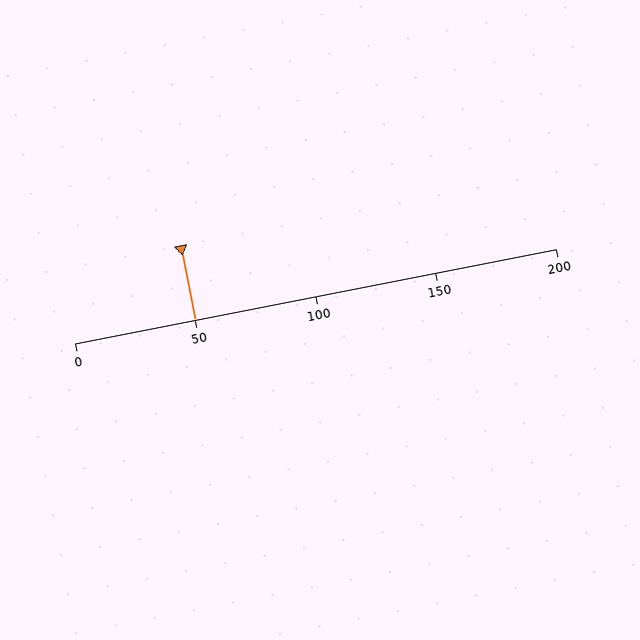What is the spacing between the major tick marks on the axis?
The major ticks are spaced 50 apart.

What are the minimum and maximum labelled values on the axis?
The axis runs from 0 to 200.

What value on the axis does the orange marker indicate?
The marker indicates approximately 50.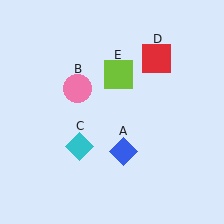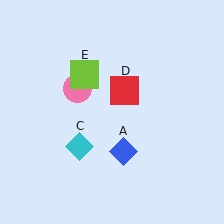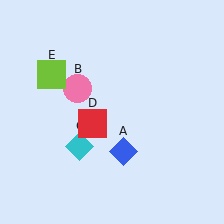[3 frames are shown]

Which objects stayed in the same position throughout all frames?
Blue diamond (object A) and pink circle (object B) and cyan diamond (object C) remained stationary.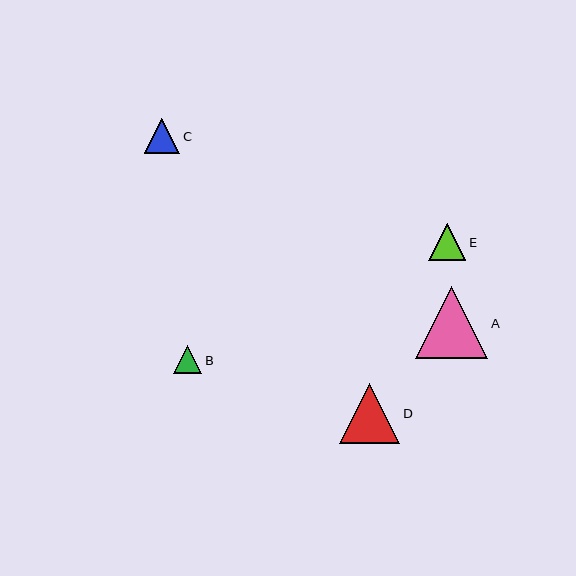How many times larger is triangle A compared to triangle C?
Triangle A is approximately 2.0 times the size of triangle C.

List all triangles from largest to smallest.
From largest to smallest: A, D, E, C, B.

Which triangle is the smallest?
Triangle B is the smallest with a size of approximately 28 pixels.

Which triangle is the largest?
Triangle A is the largest with a size of approximately 72 pixels.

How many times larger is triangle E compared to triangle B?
Triangle E is approximately 1.4 times the size of triangle B.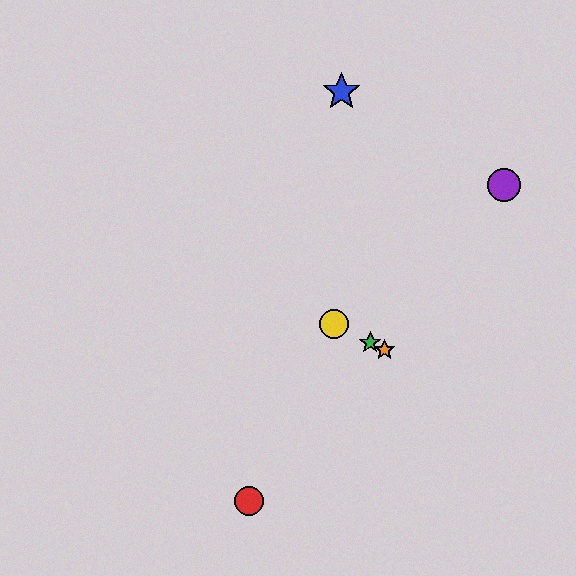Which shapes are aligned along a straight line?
The green star, the yellow circle, the orange star are aligned along a straight line.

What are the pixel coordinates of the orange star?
The orange star is at (384, 350).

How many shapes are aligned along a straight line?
3 shapes (the green star, the yellow circle, the orange star) are aligned along a straight line.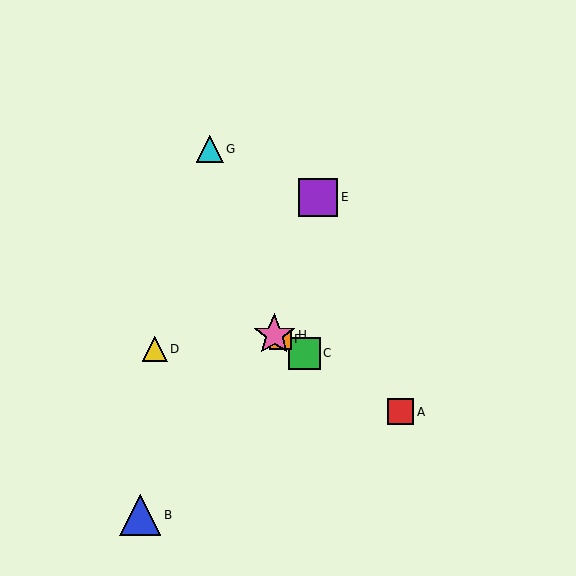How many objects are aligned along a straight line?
4 objects (A, C, F, H) are aligned along a straight line.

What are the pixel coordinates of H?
Object H is at (274, 335).